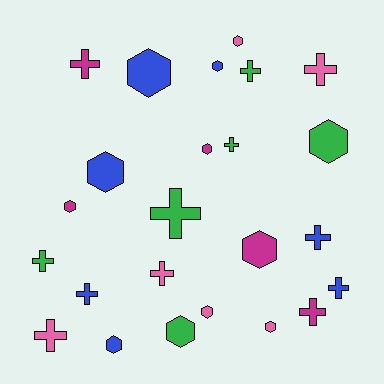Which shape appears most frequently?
Hexagon, with 12 objects.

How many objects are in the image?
There are 24 objects.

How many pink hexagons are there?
There are 3 pink hexagons.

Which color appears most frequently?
Blue, with 7 objects.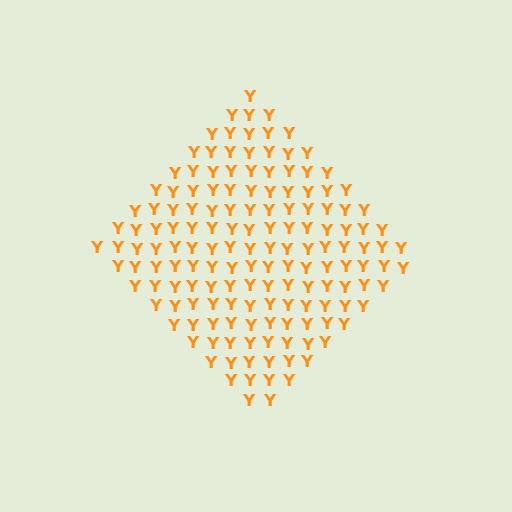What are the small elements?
The small elements are letter Y's.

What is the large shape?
The large shape is a diamond.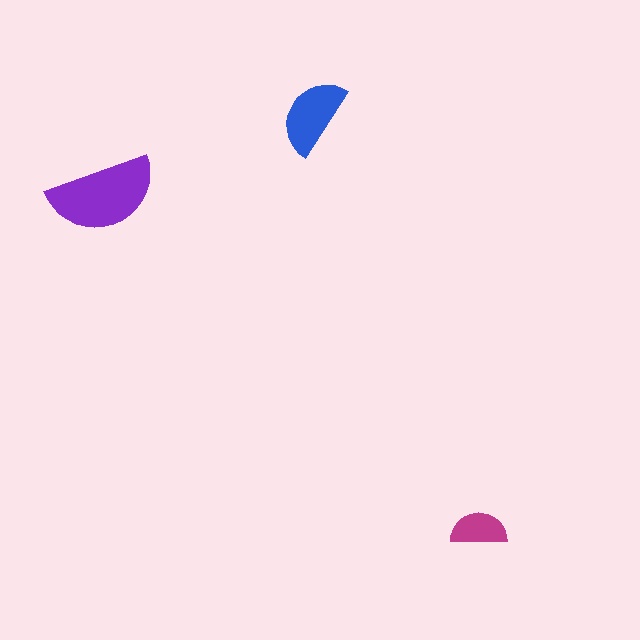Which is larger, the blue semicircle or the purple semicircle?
The purple one.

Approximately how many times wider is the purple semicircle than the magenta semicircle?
About 2 times wider.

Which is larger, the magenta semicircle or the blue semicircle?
The blue one.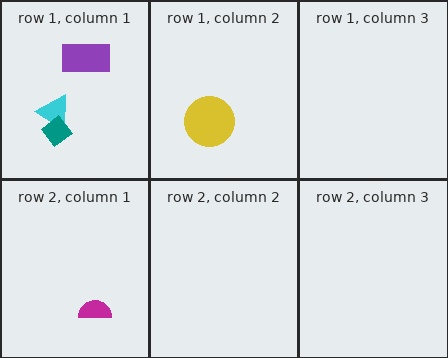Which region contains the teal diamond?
The row 1, column 1 region.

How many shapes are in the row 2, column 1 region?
1.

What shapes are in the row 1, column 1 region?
The cyan triangle, the teal diamond, the purple rectangle.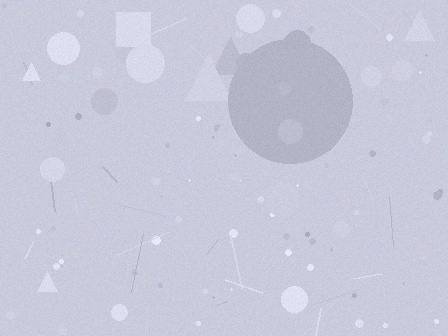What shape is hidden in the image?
A circle is hidden in the image.